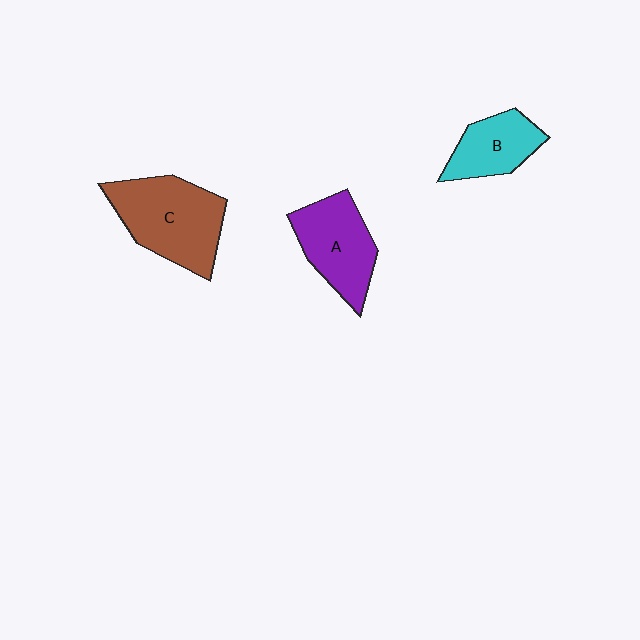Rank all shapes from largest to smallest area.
From largest to smallest: C (brown), A (purple), B (cyan).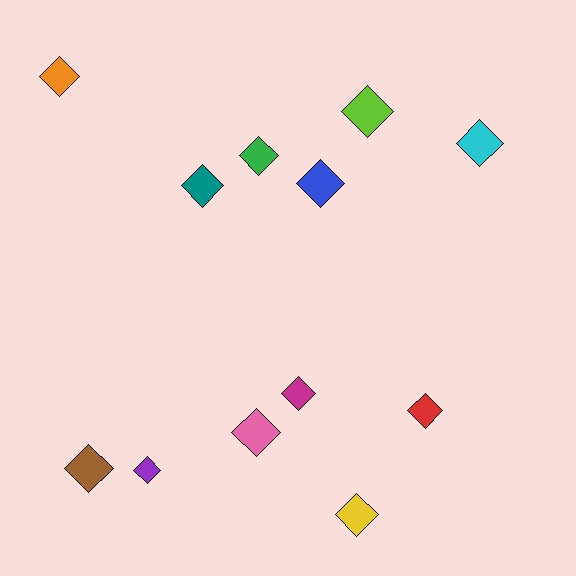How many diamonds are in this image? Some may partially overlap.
There are 12 diamonds.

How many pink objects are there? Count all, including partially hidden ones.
There is 1 pink object.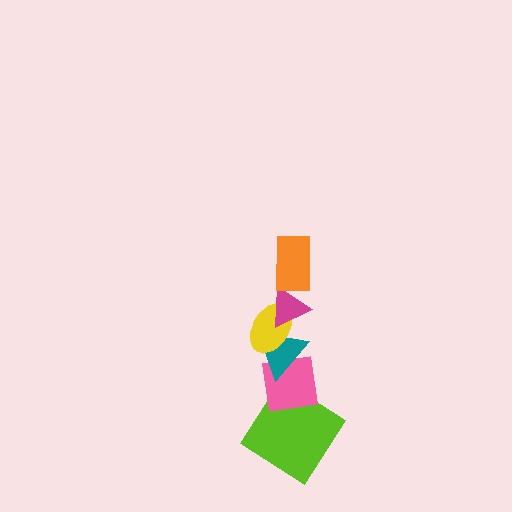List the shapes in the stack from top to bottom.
From top to bottom: the orange rectangle, the magenta triangle, the yellow ellipse, the teal triangle, the pink square, the lime diamond.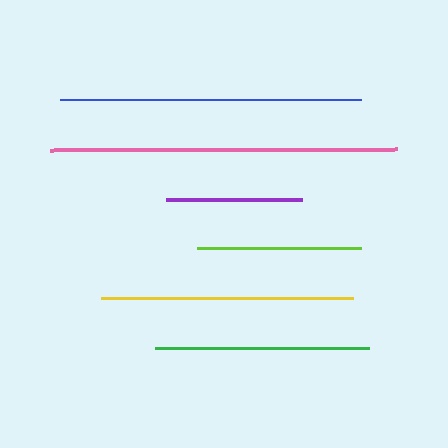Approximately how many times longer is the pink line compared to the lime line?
The pink line is approximately 2.1 times the length of the lime line.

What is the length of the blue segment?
The blue segment is approximately 301 pixels long.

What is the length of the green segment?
The green segment is approximately 214 pixels long.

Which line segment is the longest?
The pink line is the longest at approximately 347 pixels.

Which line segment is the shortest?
The purple line is the shortest at approximately 135 pixels.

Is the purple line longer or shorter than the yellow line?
The yellow line is longer than the purple line.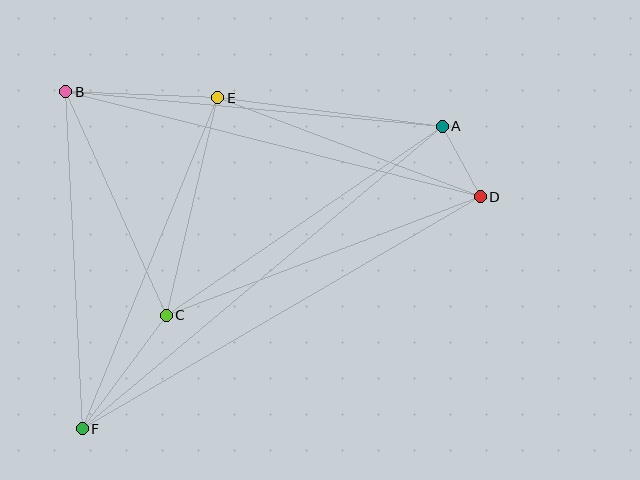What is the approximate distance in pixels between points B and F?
The distance between B and F is approximately 338 pixels.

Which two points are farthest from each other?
Points A and F are farthest from each other.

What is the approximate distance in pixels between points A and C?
The distance between A and C is approximately 335 pixels.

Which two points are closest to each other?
Points A and D are closest to each other.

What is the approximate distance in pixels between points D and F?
The distance between D and F is approximately 461 pixels.